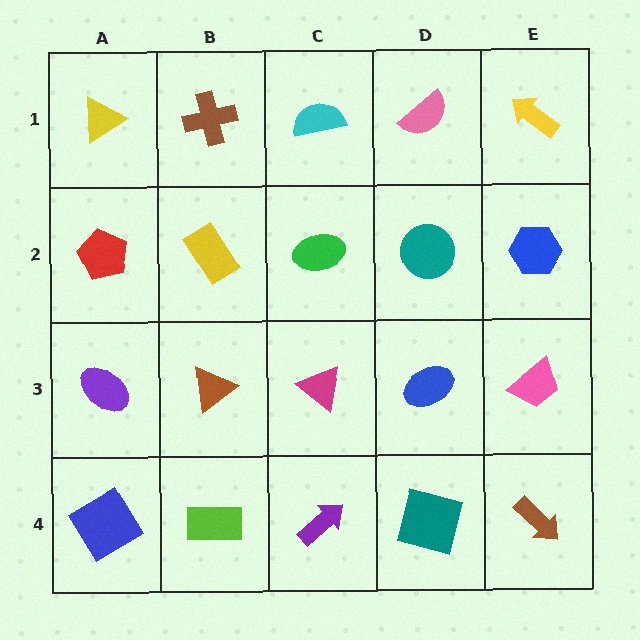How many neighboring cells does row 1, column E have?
2.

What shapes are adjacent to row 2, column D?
A pink semicircle (row 1, column D), a blue ellipse (row 3, column D), a green ellipse (row 2, column C), a blue hexagon (row 2, column E).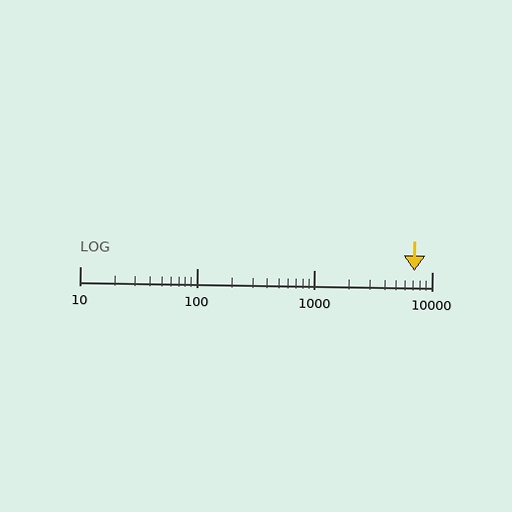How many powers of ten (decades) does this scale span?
The scale spans 3 decades, from 10 to 10000.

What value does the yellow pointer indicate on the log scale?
The pointer indicates approximately 7100.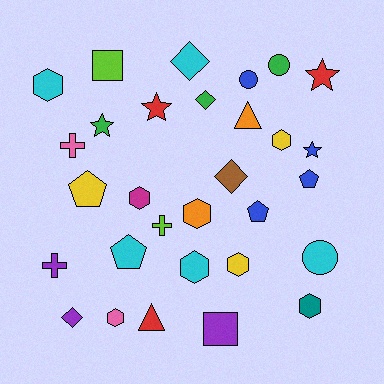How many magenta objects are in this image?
There is 1 magenta object.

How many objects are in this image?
There are 30 objects.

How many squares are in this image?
There are 2 squares.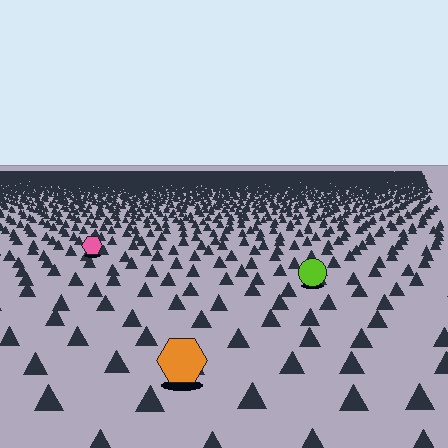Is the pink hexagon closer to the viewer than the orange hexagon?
No. The orange hexagon is closer — you can tell from the texture gradient: the ground texture is coarser near it.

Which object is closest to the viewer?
The orange hexagon is closest. The texture marks near it are larger and more spread out.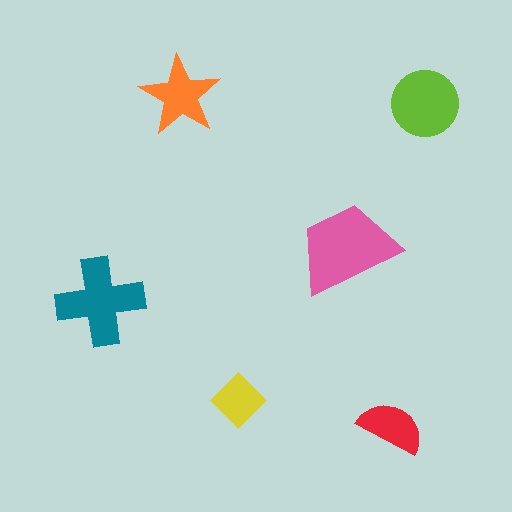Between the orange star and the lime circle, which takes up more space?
The lime circle.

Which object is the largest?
The pink trapezoid.